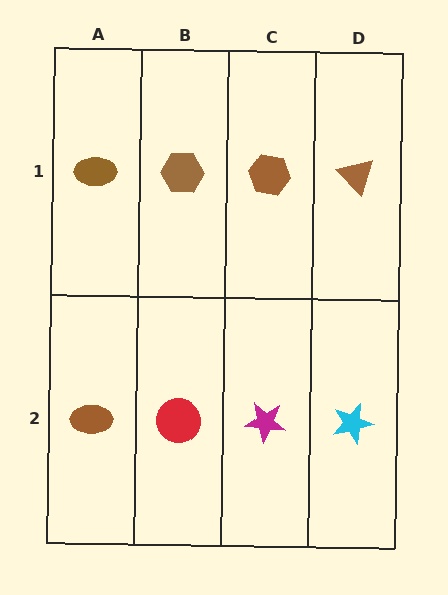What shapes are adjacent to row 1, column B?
A red circle (row 2, column B), a brown ellipse (row 1, column A), a brown hexagon (row 1, column C).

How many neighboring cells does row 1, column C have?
3.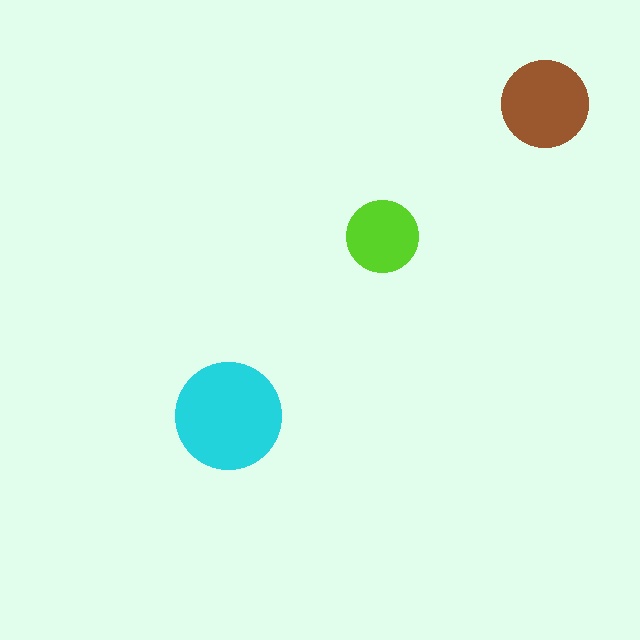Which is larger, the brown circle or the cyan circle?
The cyan one.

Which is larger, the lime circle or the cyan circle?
The cyan one.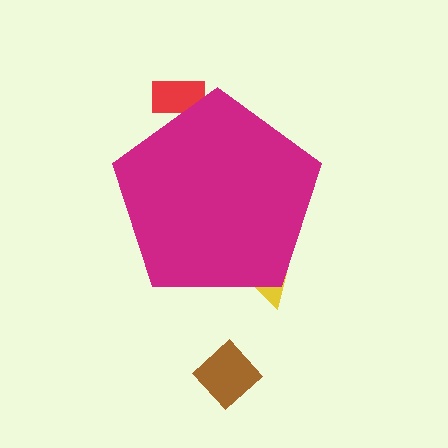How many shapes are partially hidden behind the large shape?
2 shapes are partially hidden.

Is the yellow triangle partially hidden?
Yes, the yellow triangle is partially hidden behind the magenta pentagon.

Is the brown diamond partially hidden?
No, the brown diamond is fully visible.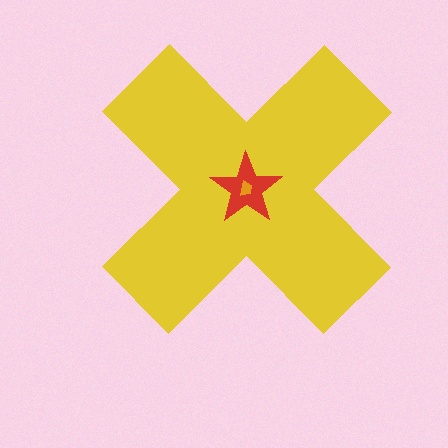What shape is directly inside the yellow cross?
The red star.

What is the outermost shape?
The yellow cross.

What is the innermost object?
The orange trapezoid.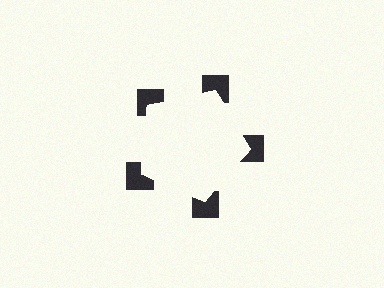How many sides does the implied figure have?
5 sides.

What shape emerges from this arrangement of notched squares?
An illusory pentagon — its edges are inferred from the aligned wedge cuts in the notched squares, not physically drawn.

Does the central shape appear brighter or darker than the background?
It typically appears slightly brighter than the background, even though no actual brightness change is drawn.